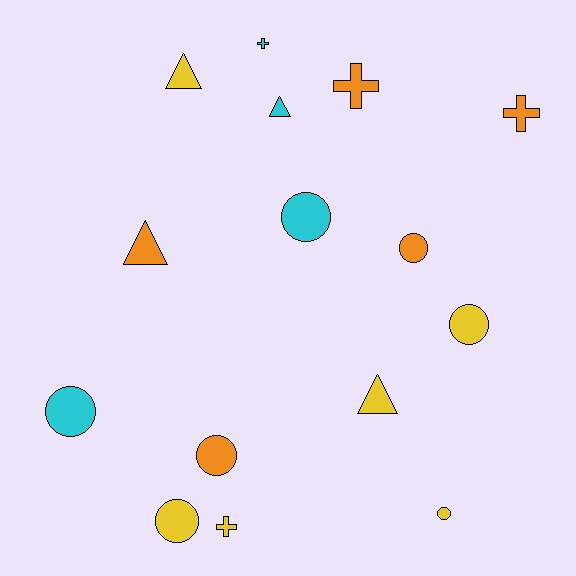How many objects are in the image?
There are 15 objects.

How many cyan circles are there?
There are 2 cyan circles.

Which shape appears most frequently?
Circle, with 7 objects.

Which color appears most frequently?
Yellow, with 6 objects.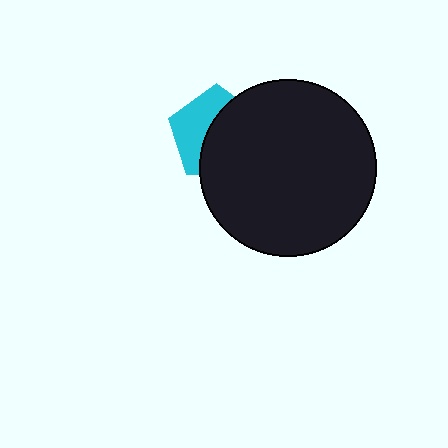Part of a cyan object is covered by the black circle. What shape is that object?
It is a pentagon.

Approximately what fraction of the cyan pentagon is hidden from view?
Roughly 58% of the cyan pentagon is hidden behind the black circle.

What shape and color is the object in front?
The object in front is a black circle.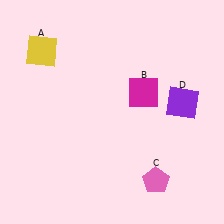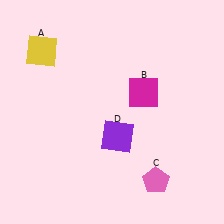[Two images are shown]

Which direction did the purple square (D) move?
The purple square (D) moved left.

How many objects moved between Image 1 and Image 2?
1 object moved between the two images.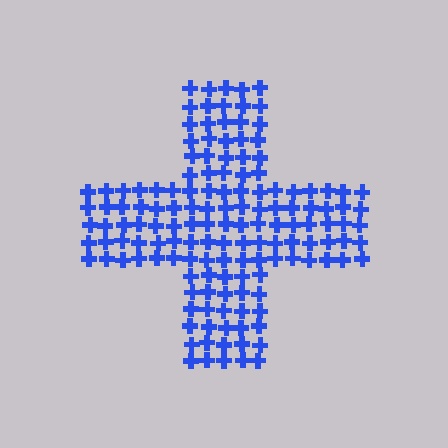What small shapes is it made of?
It is made of small crosses.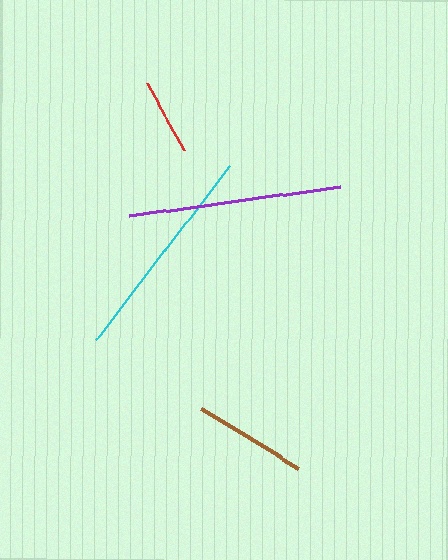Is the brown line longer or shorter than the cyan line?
The cyan line is longer than the brown line.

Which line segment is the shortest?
The red line is the shortest at approximately 76 pixels.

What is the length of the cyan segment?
The cyan segment is approximately 220 pixels long.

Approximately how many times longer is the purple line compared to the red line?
The purple line is approximately 2.8 times the length of the red line.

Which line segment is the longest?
The cyan line is the longest at approximately 220 pixels.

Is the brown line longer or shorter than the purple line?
The purple line is longer than the brown line.